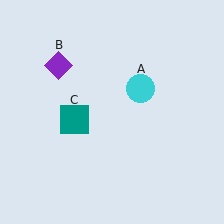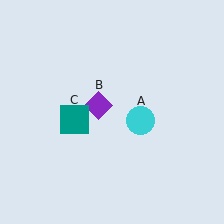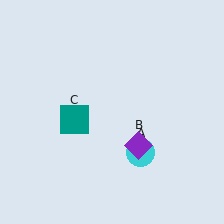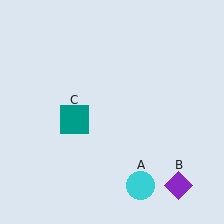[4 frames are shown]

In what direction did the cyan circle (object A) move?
The cyan circle (object A) moved down.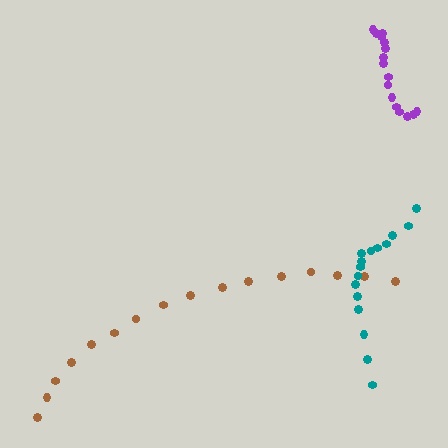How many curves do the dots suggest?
There are 3 distinct paths.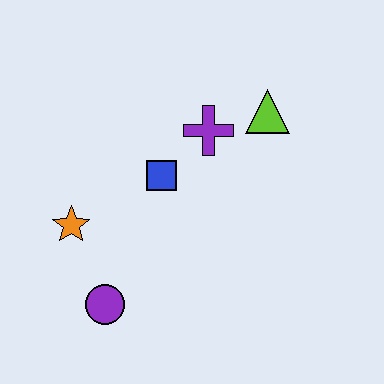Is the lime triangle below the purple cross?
No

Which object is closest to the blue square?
The purple cross is closest to the blue square.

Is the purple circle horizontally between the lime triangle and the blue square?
No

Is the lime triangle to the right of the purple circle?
Yes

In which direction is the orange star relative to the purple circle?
The orange star is above the purple circle.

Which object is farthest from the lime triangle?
The purple circle is farthest from the lime triangle.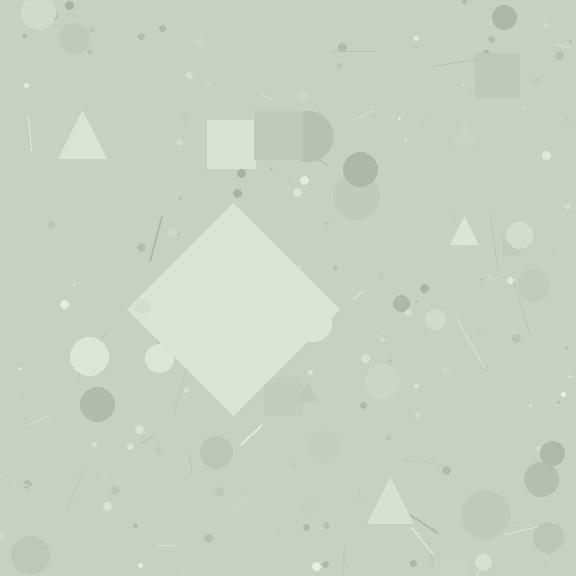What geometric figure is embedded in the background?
A diamond is embedded in the background.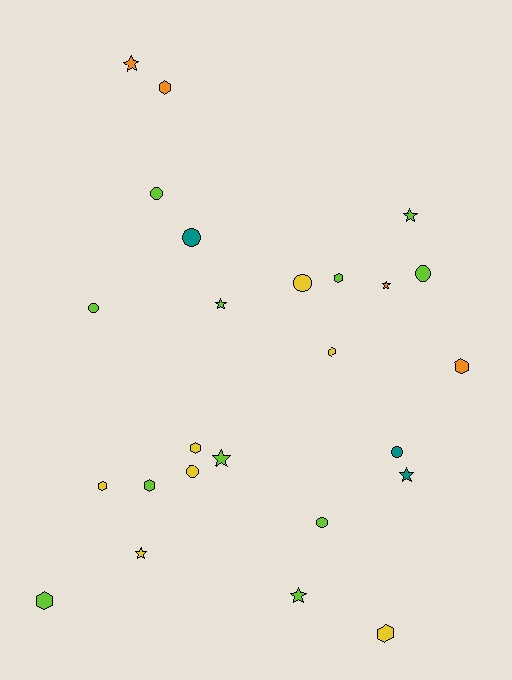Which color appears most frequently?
Lime, with 11 objects.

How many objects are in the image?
There are 25 objects.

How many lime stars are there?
There are 4 lime stars.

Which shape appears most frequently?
Hexagon, with 9 objects.